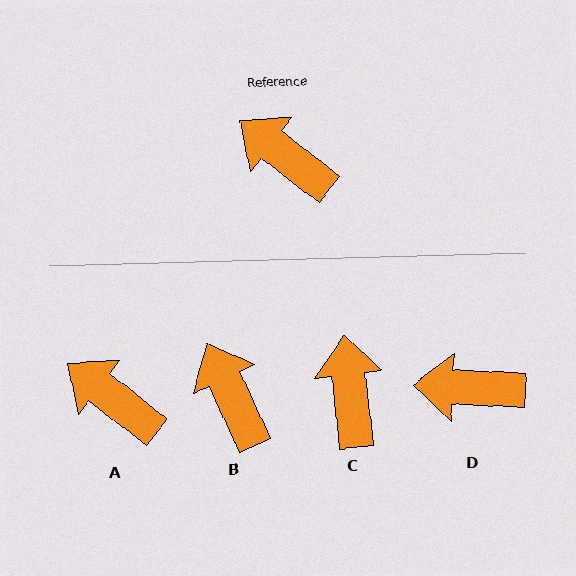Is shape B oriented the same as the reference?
No, it is off by about 27 degrees.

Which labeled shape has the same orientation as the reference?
A.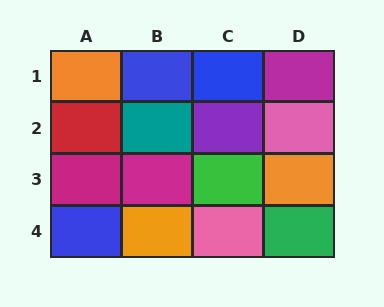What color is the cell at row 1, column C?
Blue.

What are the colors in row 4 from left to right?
Blue, orange, pink, green.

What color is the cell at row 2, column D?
Pink.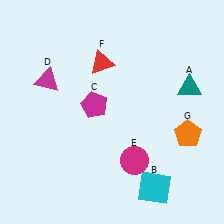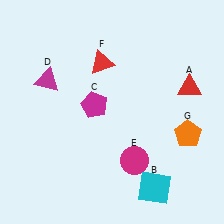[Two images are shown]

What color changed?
The triangle (A) changed from teal in Image 1 to red in Image 2.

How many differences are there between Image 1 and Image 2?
There is 1 difference between the two images.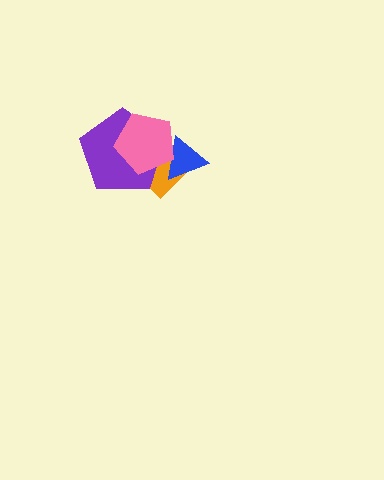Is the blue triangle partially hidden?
Yes, it is partially covered by another shape.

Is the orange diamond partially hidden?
Yes, it is partially covered by another shape.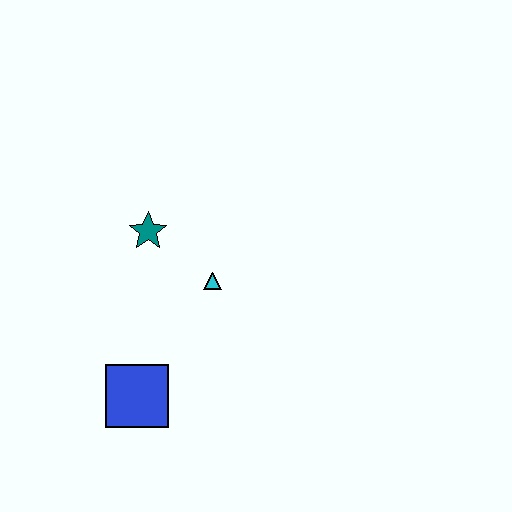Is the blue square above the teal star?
No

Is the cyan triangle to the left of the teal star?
No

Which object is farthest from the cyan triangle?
The blue square is farthest from the cyan triangle.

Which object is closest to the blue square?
The cyan triangle is closest to the blue square.